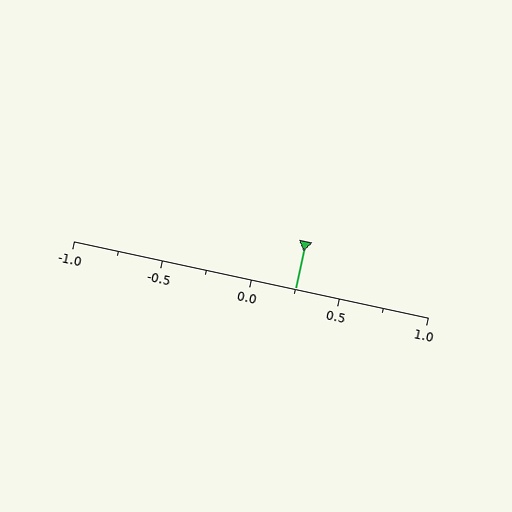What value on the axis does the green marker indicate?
The marker indicates approximately 0.25.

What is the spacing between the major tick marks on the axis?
The major ticks are spaced 0.5 apart.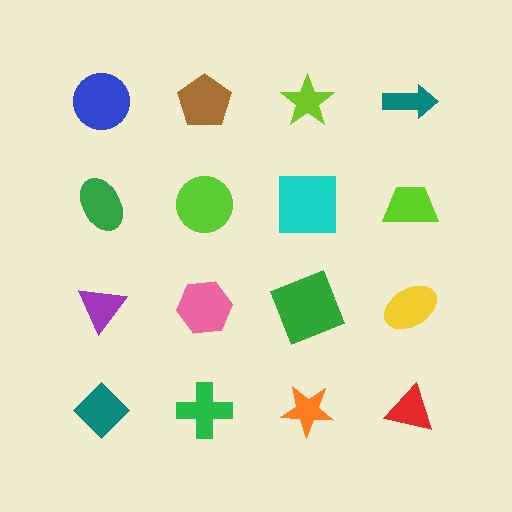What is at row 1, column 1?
A blue circle.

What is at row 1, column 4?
A teal arrow.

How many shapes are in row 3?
4 shapes.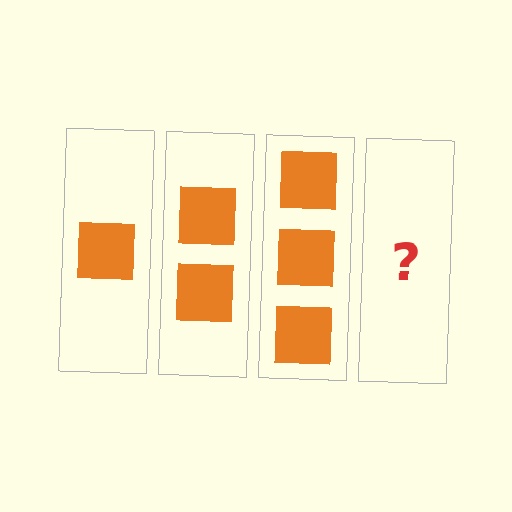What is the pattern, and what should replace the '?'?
The pattern is that each step adds one more square. The '?' should be 4 squares.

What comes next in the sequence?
The next element should be 4 squares.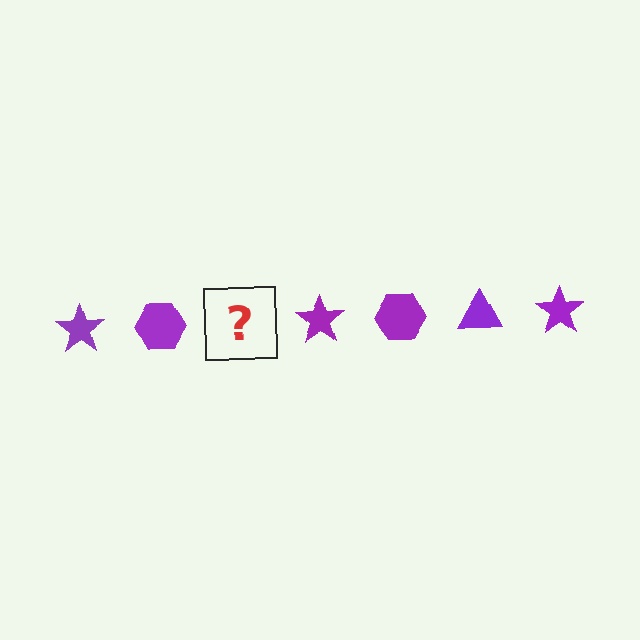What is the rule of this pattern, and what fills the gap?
The rule is that the pattern cycles through star, hexagon, triangle shapes in purple. The gap should be filled with a purple triangle.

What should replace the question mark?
The question mark should be replaced with a purple triangle.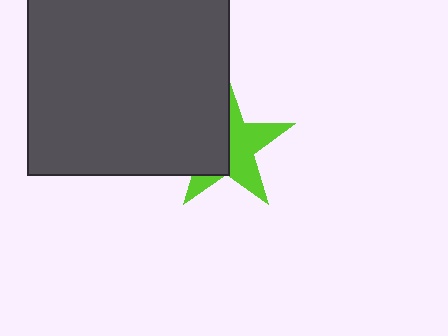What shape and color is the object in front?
The object in front is a dark gray rectangle.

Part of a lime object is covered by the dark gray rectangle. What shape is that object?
It is a star.